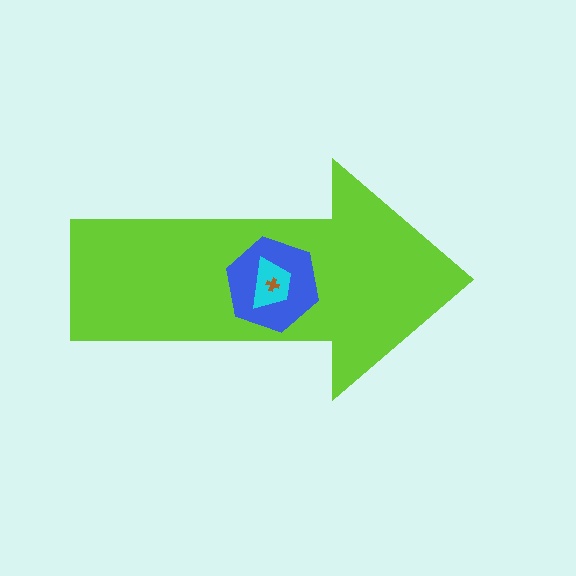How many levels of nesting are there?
4.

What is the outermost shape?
The lime arrow.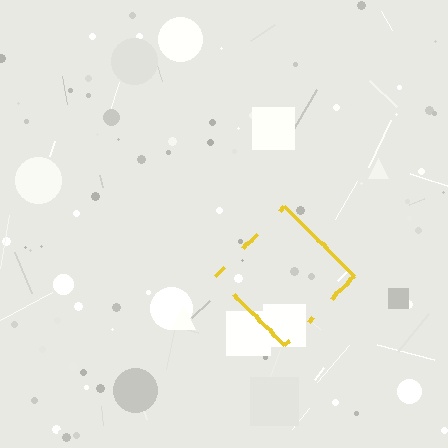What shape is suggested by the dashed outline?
The dashed outline suggests a diamond.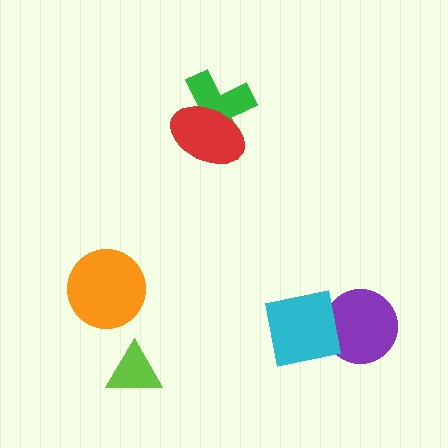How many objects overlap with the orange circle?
0 objects overlap with the orange circle.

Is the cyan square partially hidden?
No, no other shape covers it.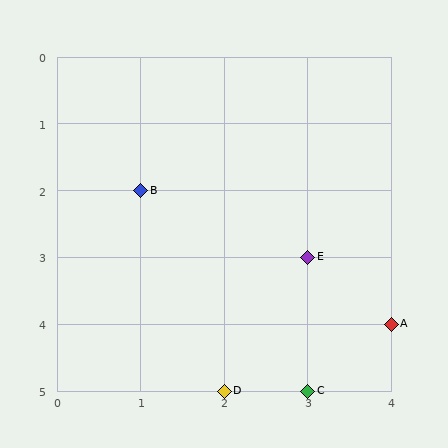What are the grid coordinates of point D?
Point D is at grid coordinates (2, 5).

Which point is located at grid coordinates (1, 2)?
Point B is at (1, 2).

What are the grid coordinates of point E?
Point E is at grid coordinates (3, 3).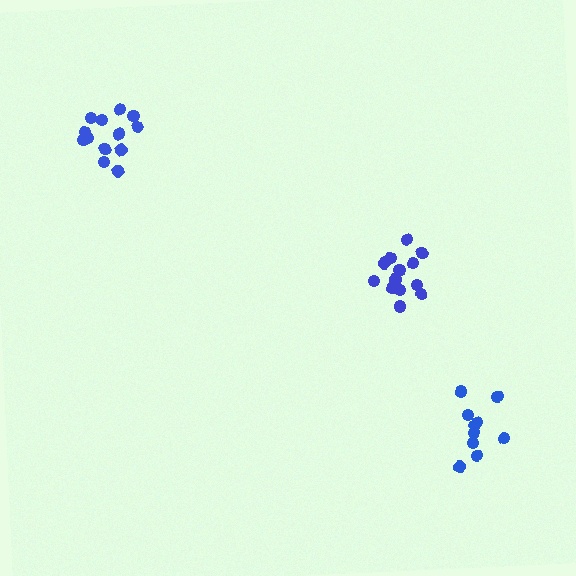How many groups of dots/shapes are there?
There are 3 groups.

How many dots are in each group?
Group 1: 15 dots, Group 2: 10 dots, Group 3: 13 dots (38 total).